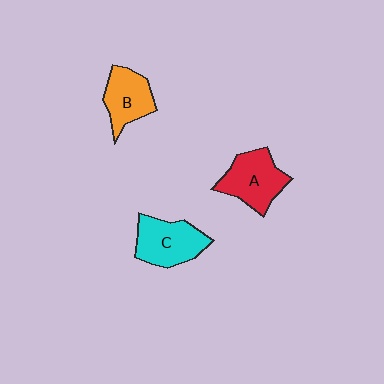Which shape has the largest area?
Shape C (cyan).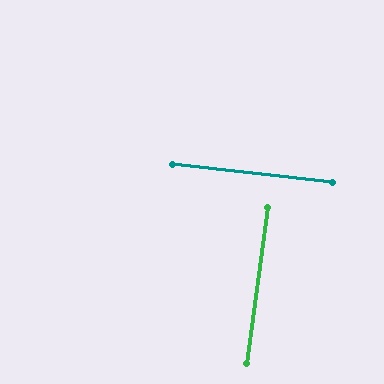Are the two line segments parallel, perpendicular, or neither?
Perpendicular — they meet at approximately 89°.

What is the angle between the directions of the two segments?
Approximately 89 degrees.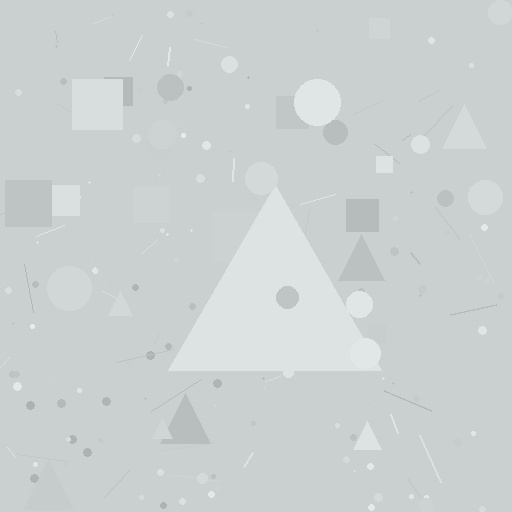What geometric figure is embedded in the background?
A triangle is embedded in the background.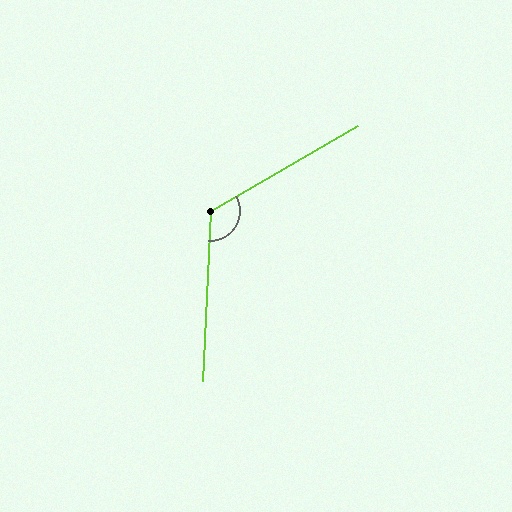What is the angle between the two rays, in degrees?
Approximately 123 degrees.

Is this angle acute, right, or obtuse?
It is obtuse.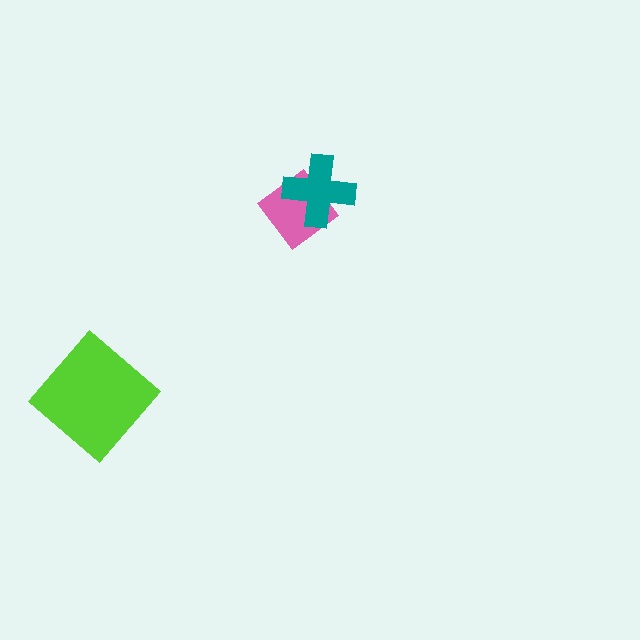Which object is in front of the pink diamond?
The teal cross is in front of the pink diamond.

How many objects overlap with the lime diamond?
0 objects overlap with the lime diamond.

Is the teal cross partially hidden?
No, no other shape covers it.